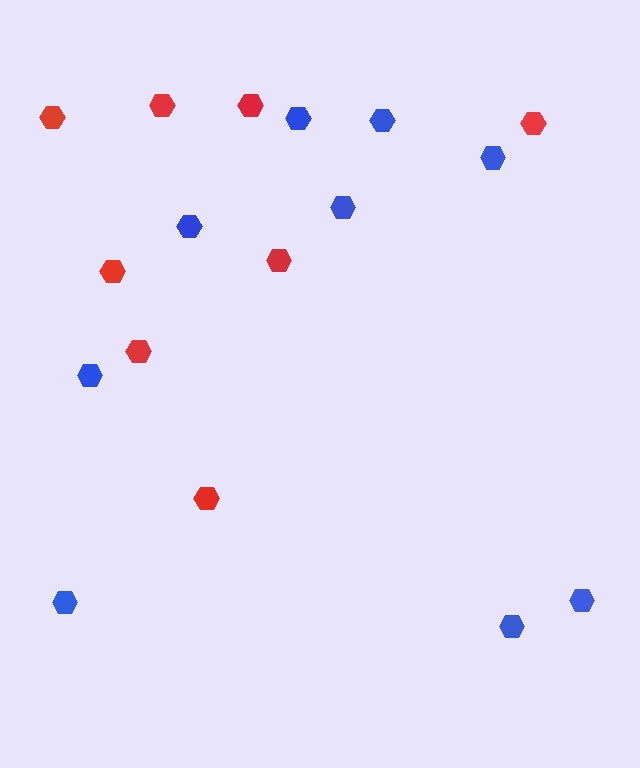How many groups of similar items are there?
There are 2 groups: one group of red hexagons (8) and one group of blue hexagons (9).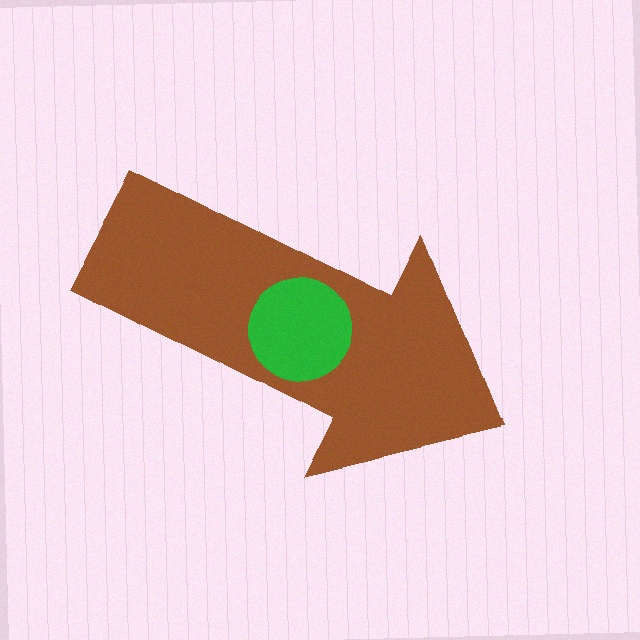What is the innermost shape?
The green circle.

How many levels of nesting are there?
2.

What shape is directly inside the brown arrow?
The green circle.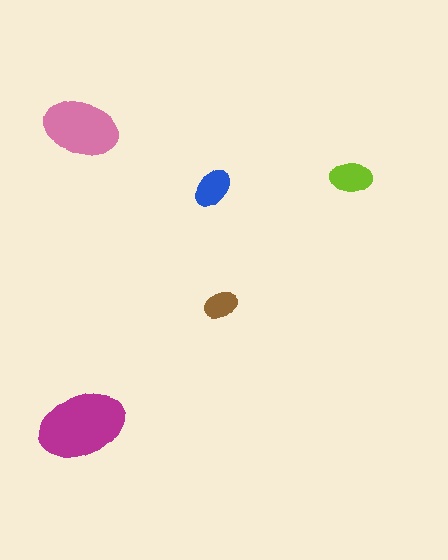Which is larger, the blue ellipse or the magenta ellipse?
The magenta one.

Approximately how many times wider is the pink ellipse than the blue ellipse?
About 2 times wider.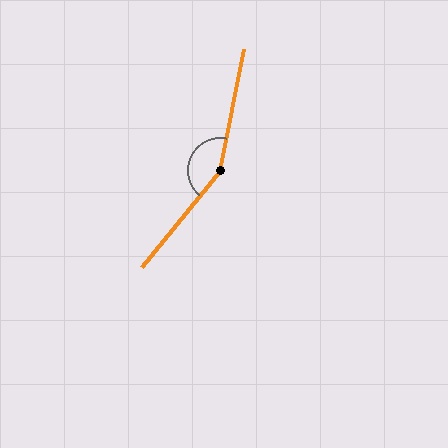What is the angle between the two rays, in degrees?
Approximately 152 degrees.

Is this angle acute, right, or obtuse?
It is obtuse.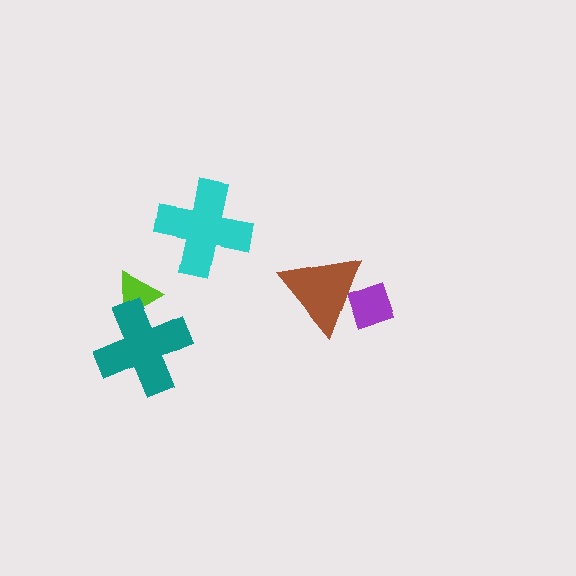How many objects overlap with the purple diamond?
1 object overlaps with the purple diamond.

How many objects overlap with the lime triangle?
1 object overlaps with the lime triangle.